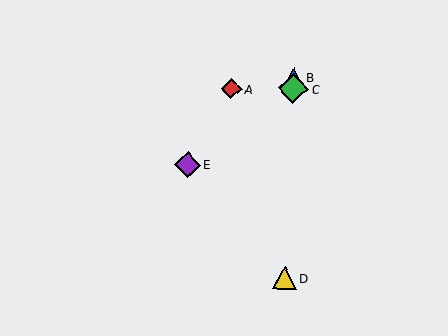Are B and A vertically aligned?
No, B is at x≈294 and A is at x≈232.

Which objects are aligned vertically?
Objects B, C, D are aligned vertically.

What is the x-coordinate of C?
Object C is at x≈293.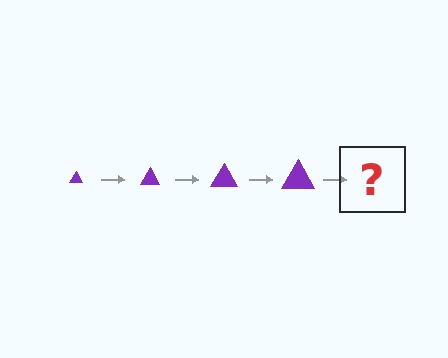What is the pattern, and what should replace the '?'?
The pattern is that the triangle gets progressively larger each step. The '?' should be a purple triangle, larger than the previous one.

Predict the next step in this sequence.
The next step is a purple triangle, larger than the previous one.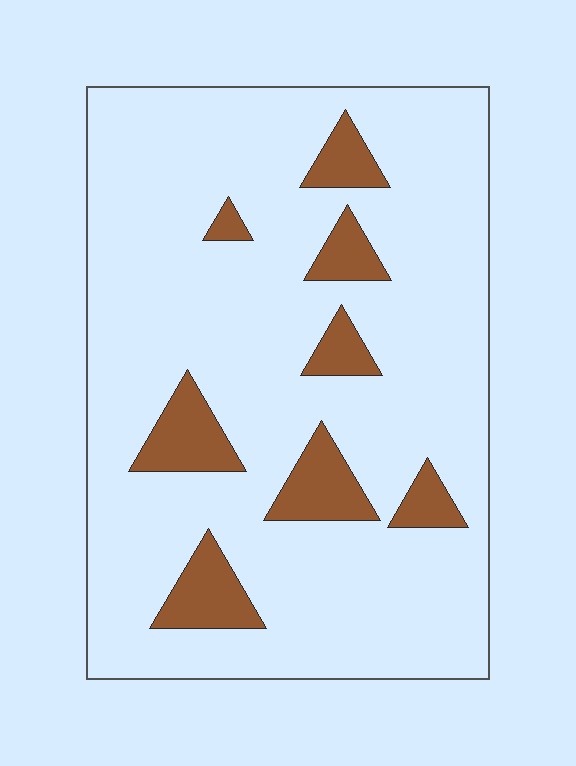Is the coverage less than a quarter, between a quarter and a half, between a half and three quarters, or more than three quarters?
Less than a quarter.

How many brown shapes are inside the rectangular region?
8.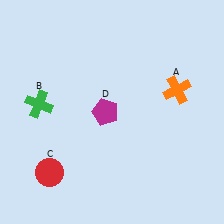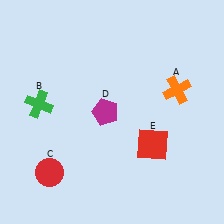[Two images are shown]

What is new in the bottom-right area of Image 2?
A red square (E) was added in the bottom-right area of Image 2.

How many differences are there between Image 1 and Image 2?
There is 1 difference between the two images.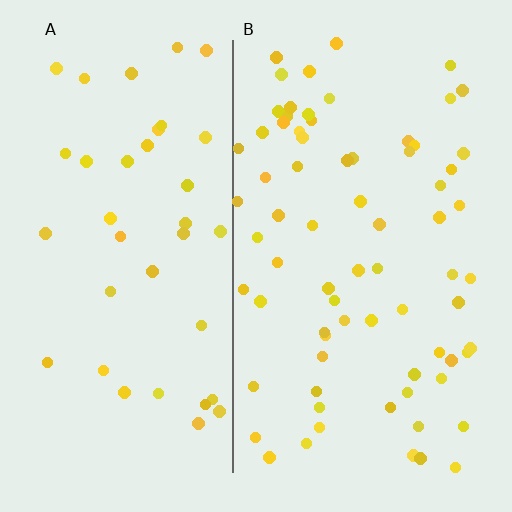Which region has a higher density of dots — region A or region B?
B (the right).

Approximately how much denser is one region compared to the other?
Approximately 1.9× — region B over region A.